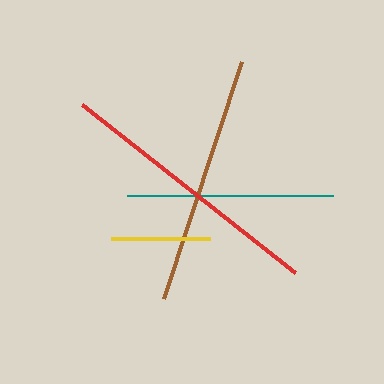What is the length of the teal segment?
The teal segment is approximately 207 pixels long.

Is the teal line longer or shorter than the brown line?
The brown line is longer than the teal line.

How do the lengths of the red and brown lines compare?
The red and brown lines are approximately the same length.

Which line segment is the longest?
The red line is the longest at approximately 271 pixels.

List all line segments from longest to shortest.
From longest to shortest: red, brown, teal, yellow.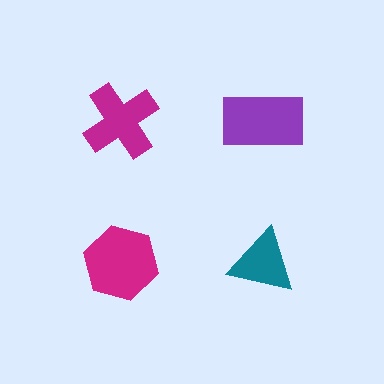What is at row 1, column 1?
A magenta cross.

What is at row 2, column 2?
A teal triangle.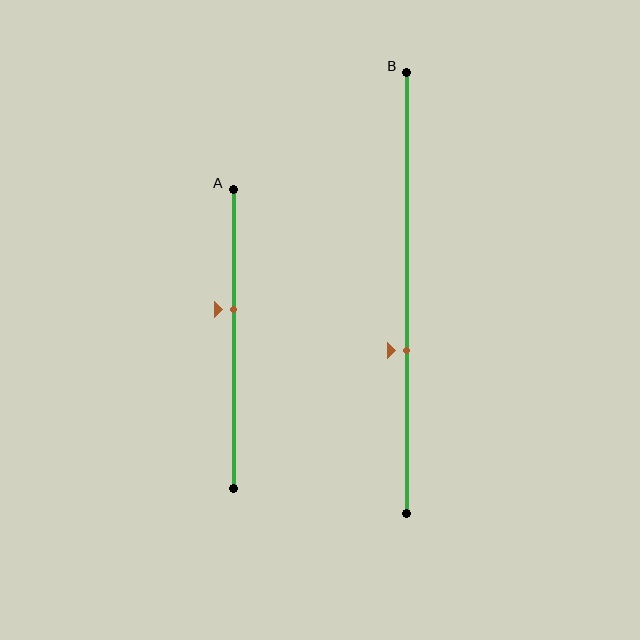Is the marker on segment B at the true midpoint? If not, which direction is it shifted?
No, the marker on segment B is shifted downward by about 13% of the segment length.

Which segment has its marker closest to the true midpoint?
Segment A has its marker closest to the true midpoint.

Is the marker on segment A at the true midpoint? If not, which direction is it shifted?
No, the marker on segment A is shifted upward by about 10% of the segment length.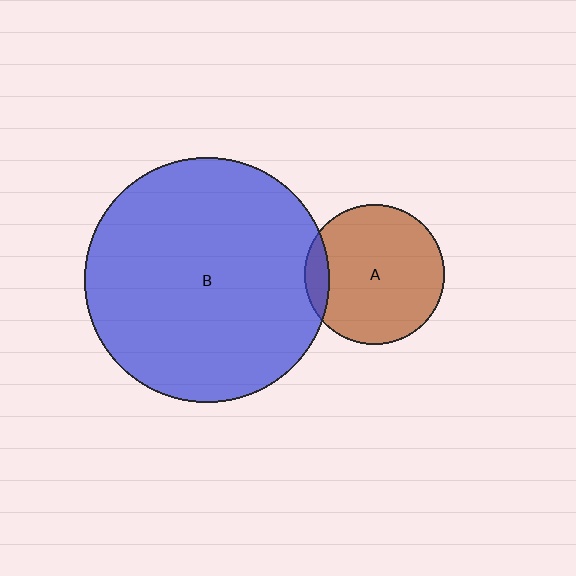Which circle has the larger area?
Circle B (blue).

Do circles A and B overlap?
Yes.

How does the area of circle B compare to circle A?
Approximately 3.1 times.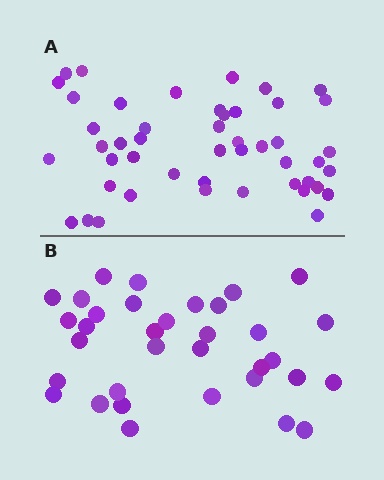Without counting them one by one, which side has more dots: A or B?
Region A (the top region) has more dots.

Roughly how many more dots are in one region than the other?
Region A has approximately 15 more dots than region B.